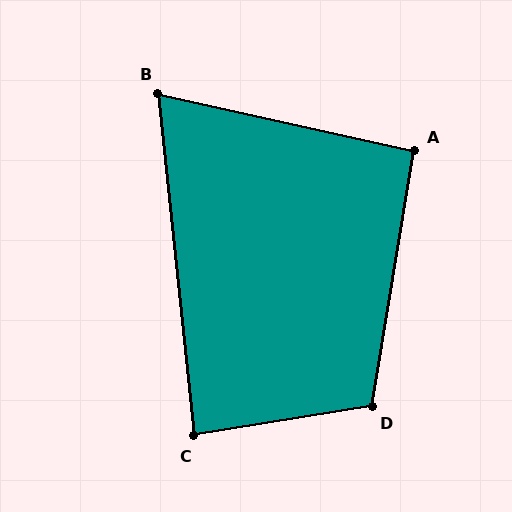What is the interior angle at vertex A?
Approximately 93 degrees (approximately right).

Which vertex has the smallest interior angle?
B, at approximately 71 degrees.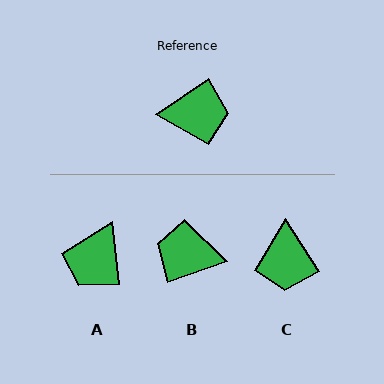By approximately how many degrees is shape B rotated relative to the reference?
Approximately 165 degrees counter-clockwise.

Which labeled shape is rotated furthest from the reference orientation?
B, about 165 degrees away.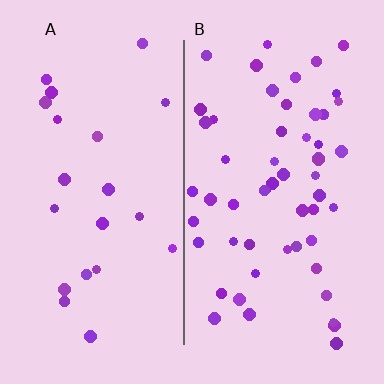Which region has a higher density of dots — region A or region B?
B (the right).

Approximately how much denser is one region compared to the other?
Approximately 2.6× — region B over region A.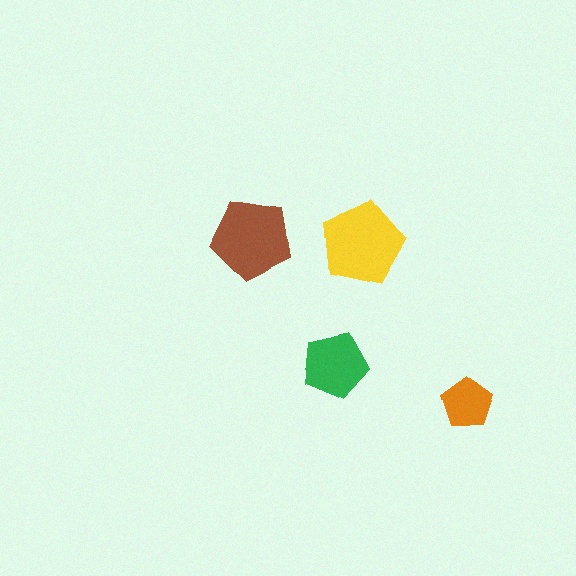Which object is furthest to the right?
The orange pentagon is rightmost.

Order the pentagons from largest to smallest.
the yellow one, the brown one, the green one, the orange one.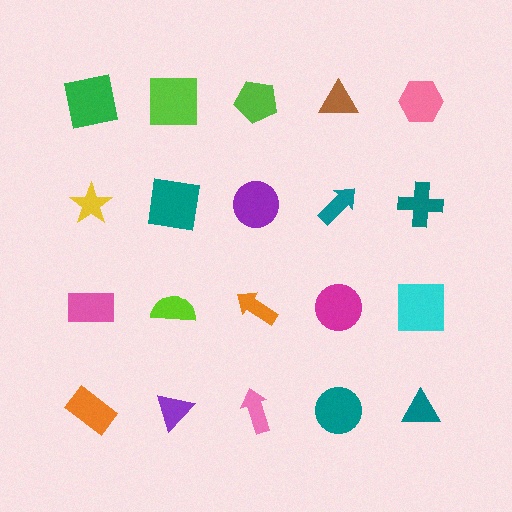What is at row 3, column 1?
A pink rectangle.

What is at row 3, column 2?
A lime semicircle.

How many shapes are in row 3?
5 shapes.